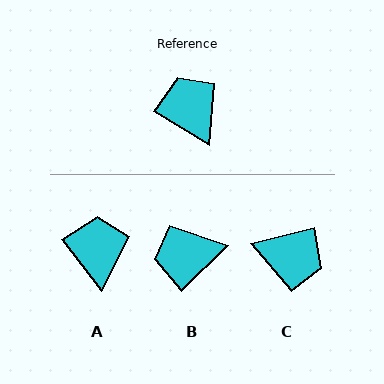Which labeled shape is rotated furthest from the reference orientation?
C, about 135 degrees away.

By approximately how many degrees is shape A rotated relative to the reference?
Approximately 23 degrees clockwise.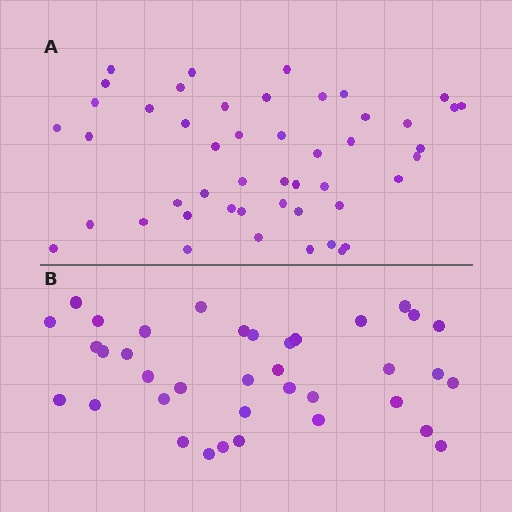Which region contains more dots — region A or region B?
Region A (the top region) has more dots.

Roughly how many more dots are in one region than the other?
Region A has roughly 12 or so more dots than region B.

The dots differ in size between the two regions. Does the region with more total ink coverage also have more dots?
No. Region B has more total ink coverage because its dots are larger, but region A actually contains more individual dots. Total area can be misleading — the number of items is what matters here.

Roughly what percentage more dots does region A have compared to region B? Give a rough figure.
About 30% more.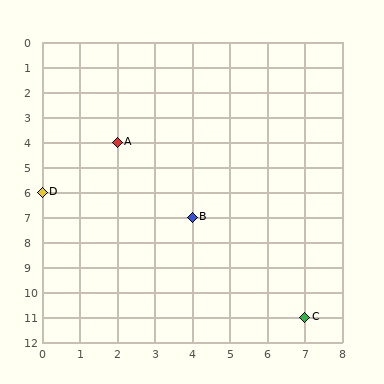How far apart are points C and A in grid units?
Points C and A are 5 columns and 7 rows apart (about 8.6 grid units diagonally).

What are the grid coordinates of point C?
Point C is at grid coordinates (7, 11).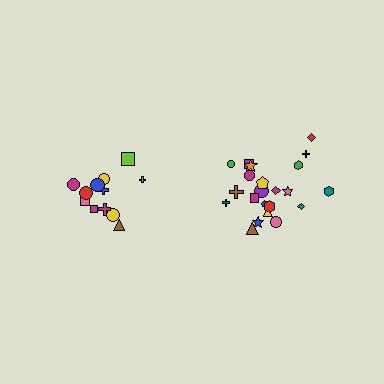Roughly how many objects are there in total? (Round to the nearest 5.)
Roughly 35 objects in total.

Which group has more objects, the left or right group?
The right group.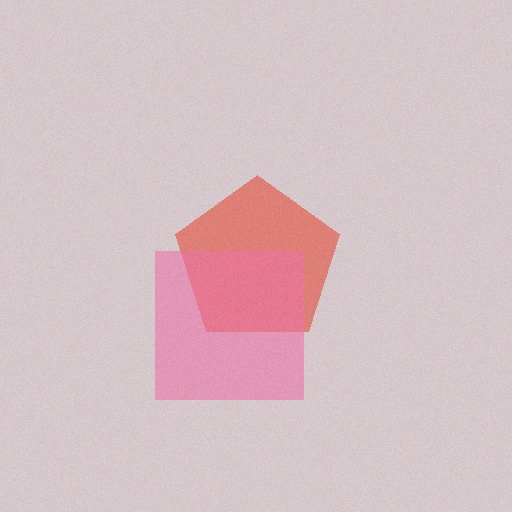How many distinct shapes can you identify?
There are 2 distinct shapes: a red pentagon, a pink square.